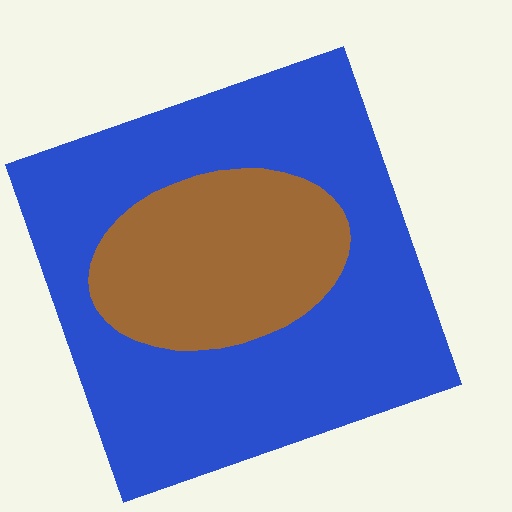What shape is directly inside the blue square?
The brown ellipse.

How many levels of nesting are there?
2.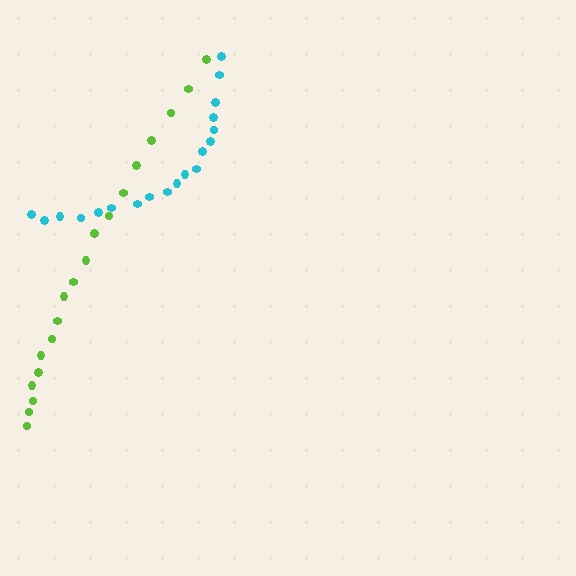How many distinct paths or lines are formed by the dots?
There are 2 distinct paths.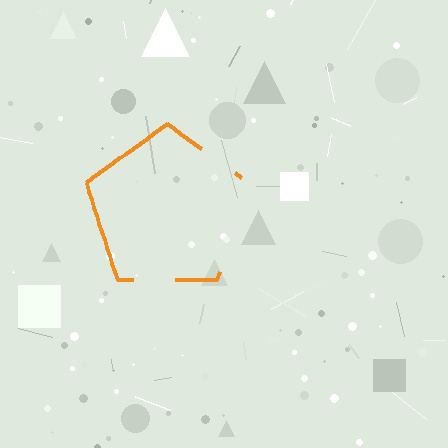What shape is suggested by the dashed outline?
The dashed outline suggests a pentagon.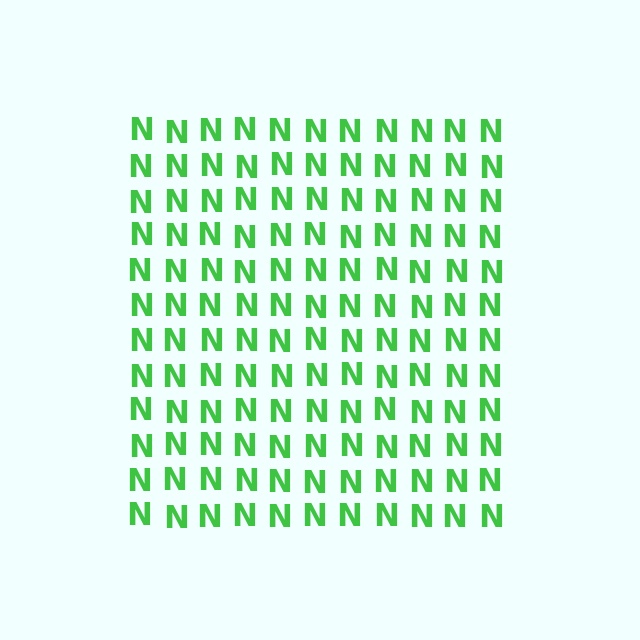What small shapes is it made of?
It is made of small letter N's.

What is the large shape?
The large shape is a square.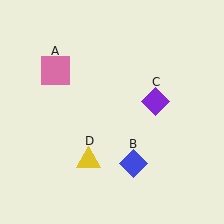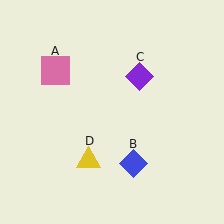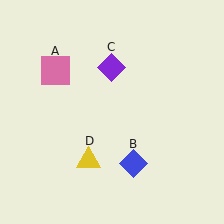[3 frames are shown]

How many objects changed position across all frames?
1 object changed position: purple diamond (object C).